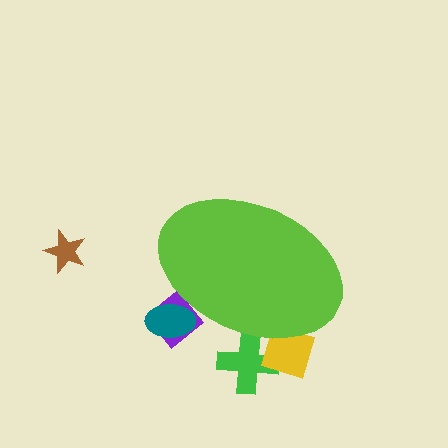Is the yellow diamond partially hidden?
Yes, the yellow diamond is partially hidden behind the lime ellipse.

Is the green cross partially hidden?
Yes, the green cross is partially hidden behind the lime ellipse.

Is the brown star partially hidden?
No, the brown star is fully visible.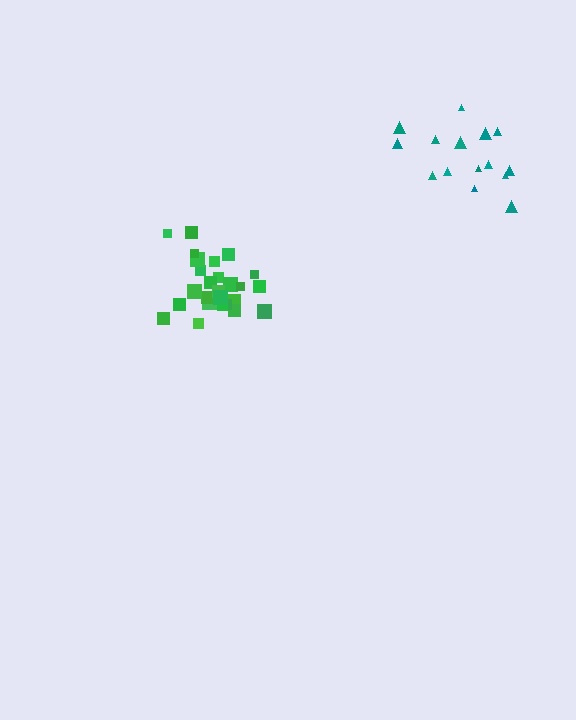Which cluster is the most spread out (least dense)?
Teal.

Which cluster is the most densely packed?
Green.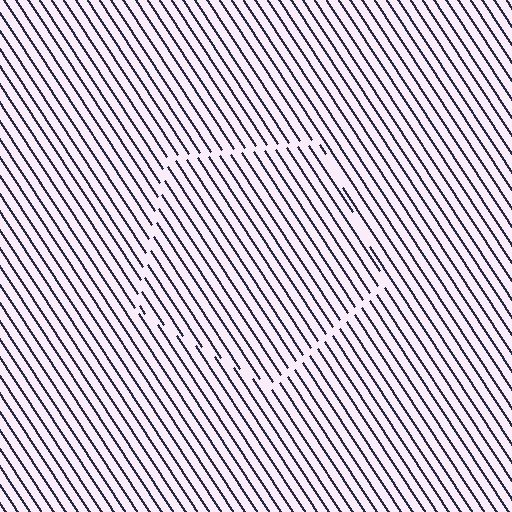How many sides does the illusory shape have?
5 sides — the line-ends trace a pentagon.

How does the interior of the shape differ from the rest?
The interior of the shape contains the same grating, shifted by half a period — the contour is defined by the phase discontinuity where line-ends from the inner and outer gratings abut.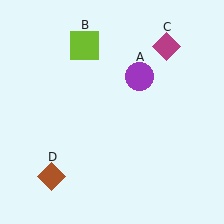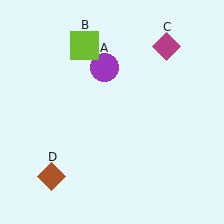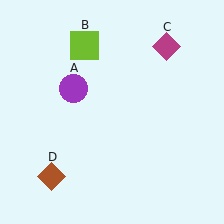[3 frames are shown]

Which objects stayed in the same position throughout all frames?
Lime square (object B) and magenta diamond (object C) and brown diamond (object D) remained stationary.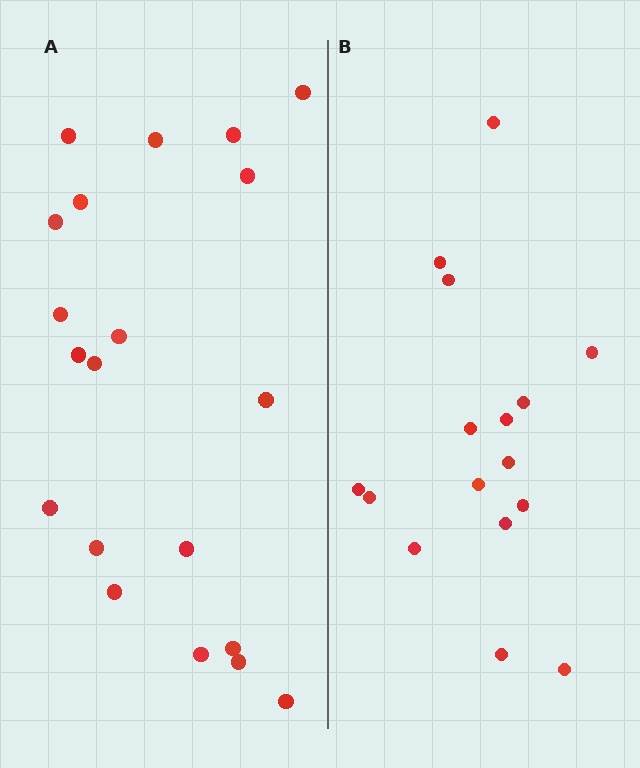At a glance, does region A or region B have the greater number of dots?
Region A (the left region) has more dots.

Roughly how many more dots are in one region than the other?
Region A has about 4 more dots than region B.